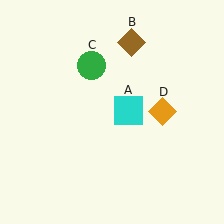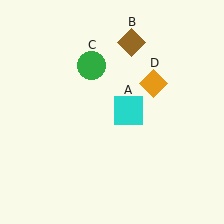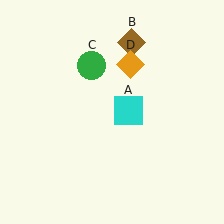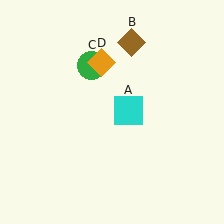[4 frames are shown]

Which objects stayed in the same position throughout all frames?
Cyan square (object A) and brown diamond (object B) and green circle (object C) remained stationary.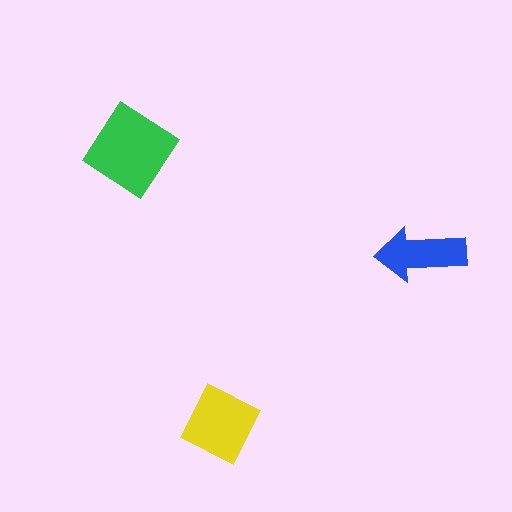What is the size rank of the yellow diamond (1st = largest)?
2nd.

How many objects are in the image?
There are 3 objects in the image.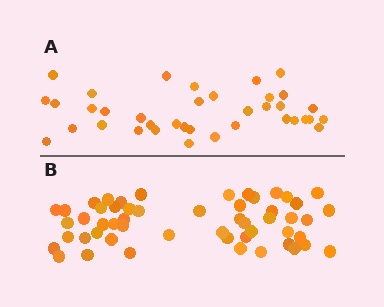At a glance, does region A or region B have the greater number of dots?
Region B (the bottom region) has more dots.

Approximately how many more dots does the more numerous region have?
Region B has approximately 15 more dots than region A.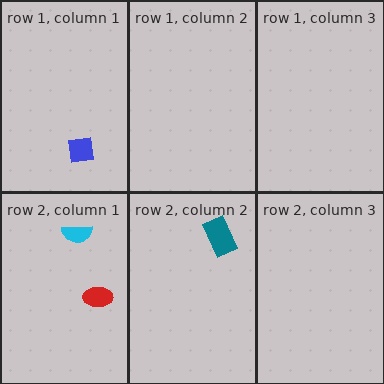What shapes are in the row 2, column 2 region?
The teal rectangle.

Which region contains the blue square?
The row 1, column 1 region.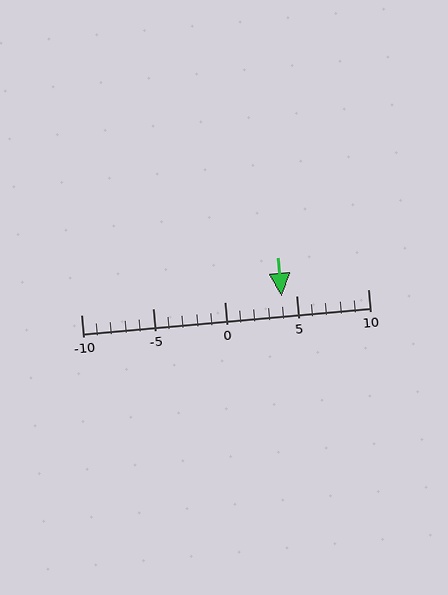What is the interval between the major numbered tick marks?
The major tick marks are spaced 5 units apart.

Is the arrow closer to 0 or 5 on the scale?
The arrow is closer to 5.